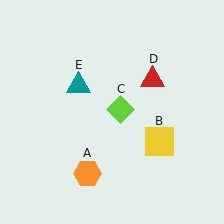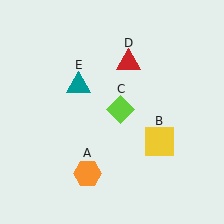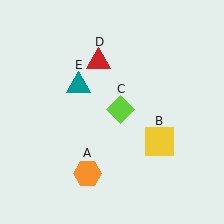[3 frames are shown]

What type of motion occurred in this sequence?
The red triangle (object D) rotated counterclockwise around the center of the scene.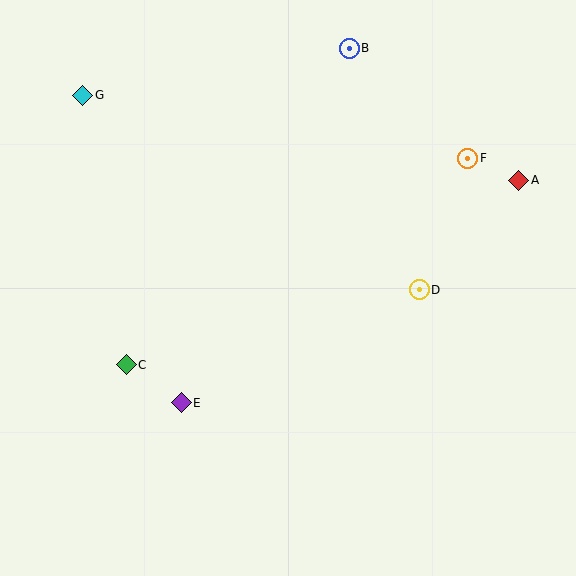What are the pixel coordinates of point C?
Point C is at (126, 365).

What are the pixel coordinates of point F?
Point F is at (468, 158).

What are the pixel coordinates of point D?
Point D is at (419, 290).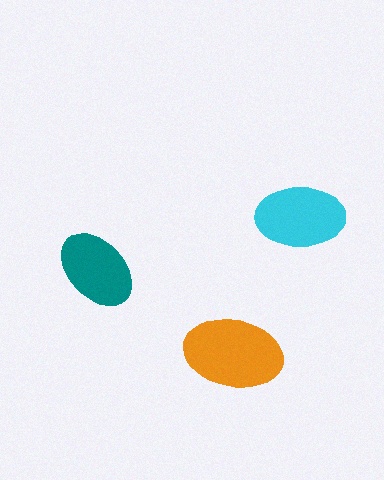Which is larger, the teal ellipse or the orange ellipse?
The orange one.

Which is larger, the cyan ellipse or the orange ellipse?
The orange one.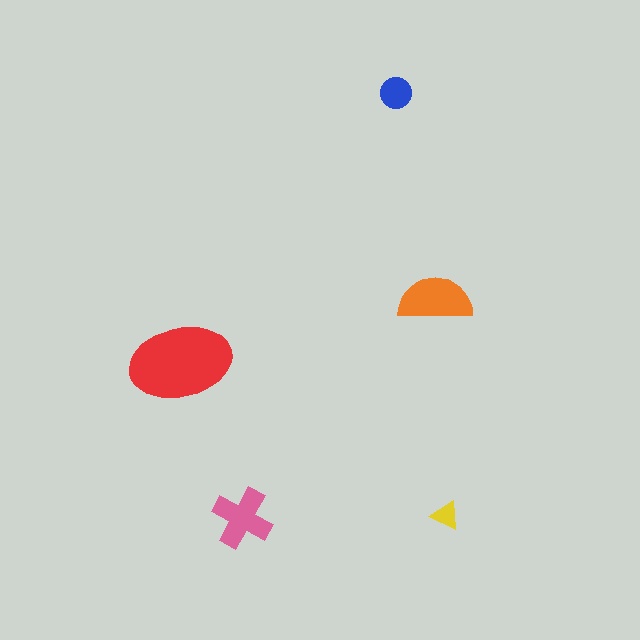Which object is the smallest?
The yellow triangle.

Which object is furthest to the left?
The red ellipse is leftmost.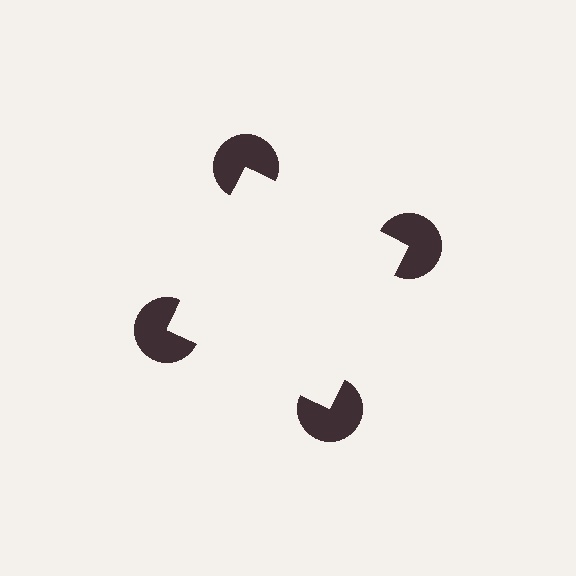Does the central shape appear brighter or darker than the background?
It typically appears slightly brighter than the background, even though no actual brightness change is drawn.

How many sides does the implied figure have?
4 sides.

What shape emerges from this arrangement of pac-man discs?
An illusory square — its edges are inferred from the aligned wedge cuts in the pac-man discs, not physically drawn.